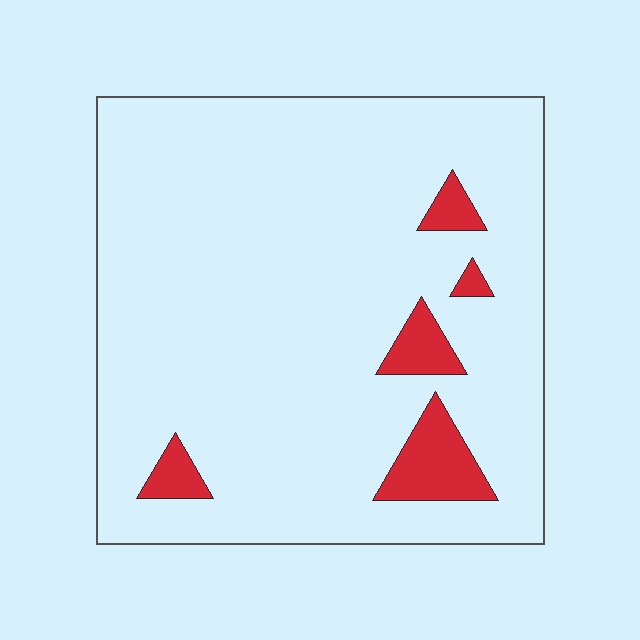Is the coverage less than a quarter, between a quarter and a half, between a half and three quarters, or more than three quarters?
Less than a quarter.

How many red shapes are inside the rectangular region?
5.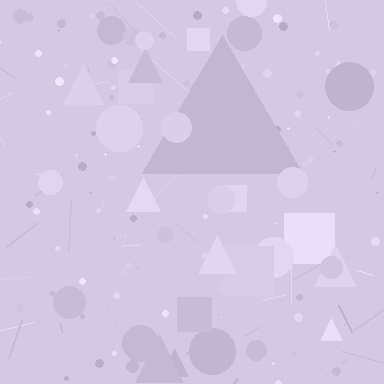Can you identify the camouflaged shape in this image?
The camouflaged shape is a triangle.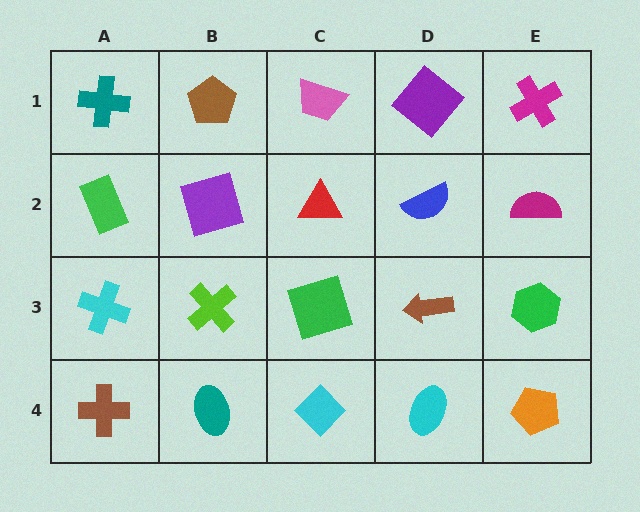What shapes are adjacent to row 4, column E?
A green hexagon (row 3, column E), a cyan ellipse (row 4, column D).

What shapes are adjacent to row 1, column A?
A green rectangle (row 2, column A), a brown pentagon (row 1, column B).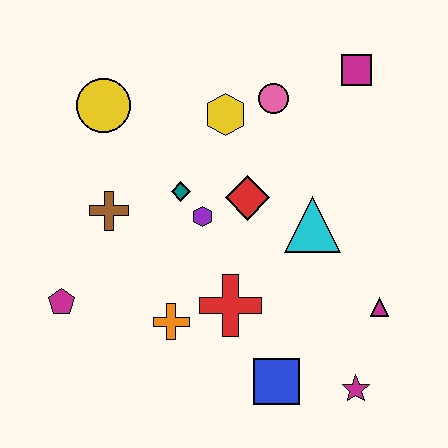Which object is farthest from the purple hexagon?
The magenta star is farthest from the purple hexagon.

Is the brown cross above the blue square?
Yes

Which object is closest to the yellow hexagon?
The pink circle is closest to the yellow hexagon.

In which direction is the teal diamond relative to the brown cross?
The teal diamond is to the right of the brown cross.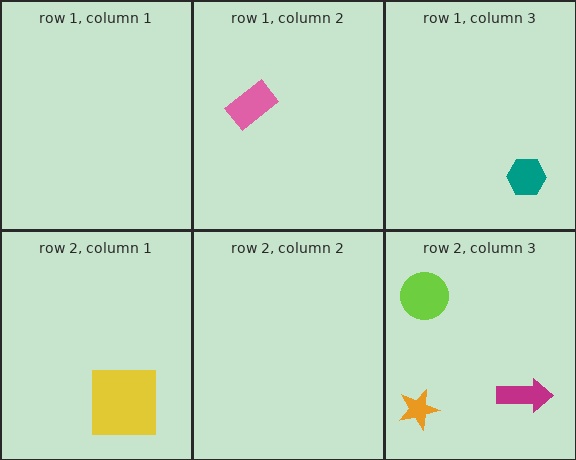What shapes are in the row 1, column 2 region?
The pink rectangle.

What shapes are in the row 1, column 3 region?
The teal hexagon.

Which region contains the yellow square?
The row 2, column 1 region.